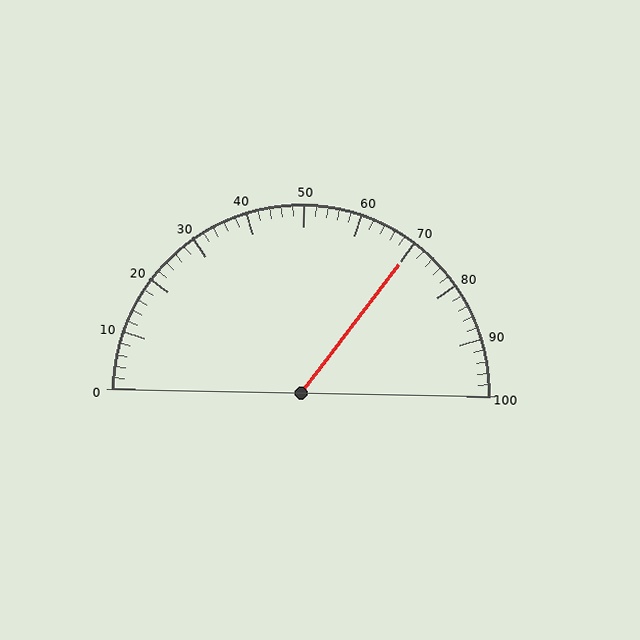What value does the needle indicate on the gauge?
The needle indicates approximately 70.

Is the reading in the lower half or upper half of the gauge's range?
The reading is in the upper half of the range (0 to 100).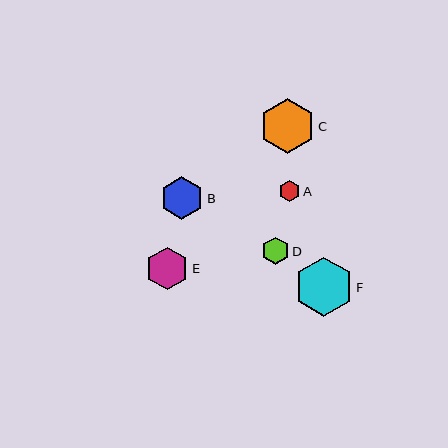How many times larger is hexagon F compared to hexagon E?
Hexagon F is approximately 1.4 times the size of hexagon E.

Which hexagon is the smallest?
Hexagon A is the smallest with a size of approximately 20 pixels.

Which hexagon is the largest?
Hexagon F is the largest with a size of approximately 59 pixels.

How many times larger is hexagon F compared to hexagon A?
Hexagon F is approximately 2.9 times the size of hexagon A.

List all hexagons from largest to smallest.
From largest to smallest: F, C, B, E, D, A.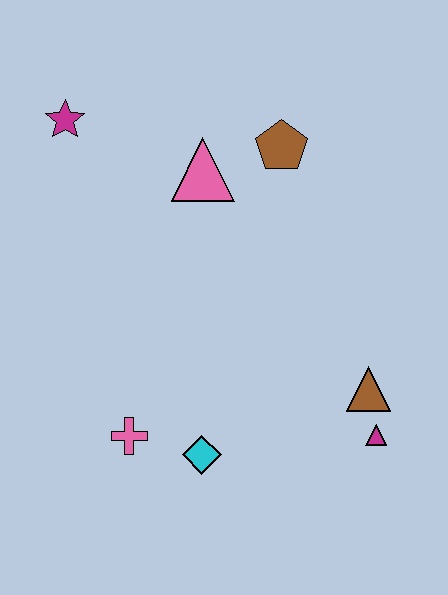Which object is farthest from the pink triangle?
The magenta triangle is farthest from the pink triangle.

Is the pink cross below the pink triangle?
Yes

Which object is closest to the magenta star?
The pink triangle is closest to the magenta star.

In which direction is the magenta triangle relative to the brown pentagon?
The magenta triangle is below the brown pentagon.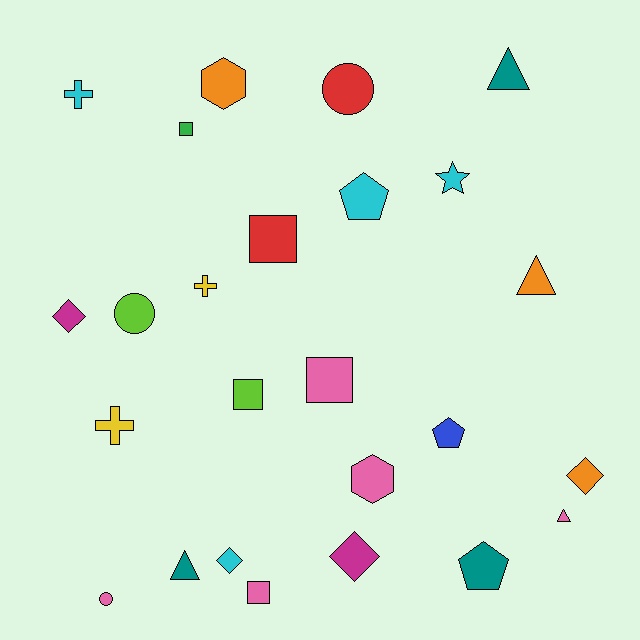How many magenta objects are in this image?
There are 2 magenta objects.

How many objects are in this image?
There are 25 objects.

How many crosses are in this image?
There are 3 crosses.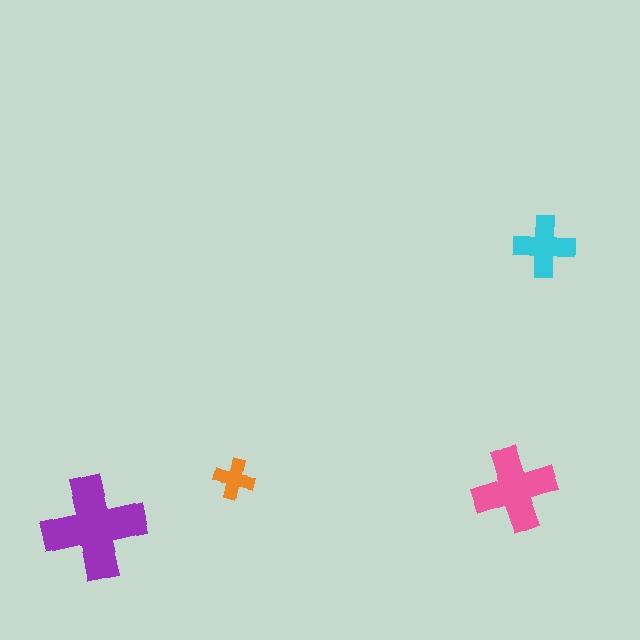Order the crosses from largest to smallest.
the purple one, the pink one, the cyan one, the orange one.